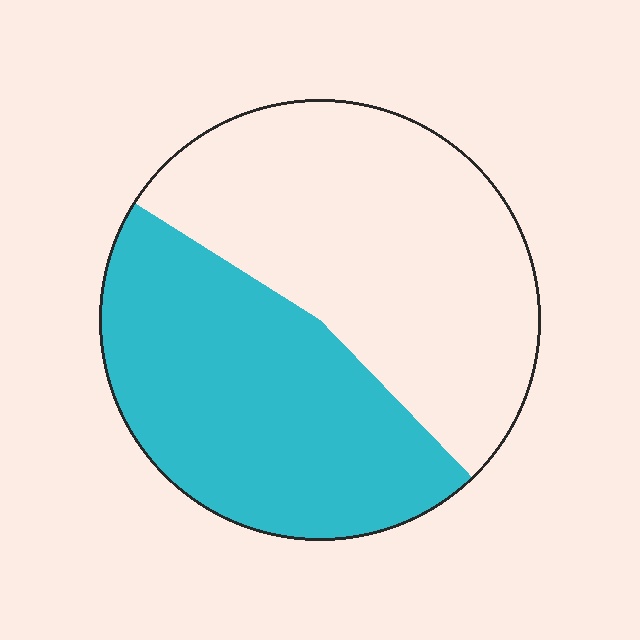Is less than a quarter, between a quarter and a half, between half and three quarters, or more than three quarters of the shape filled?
Between a quarter and a half.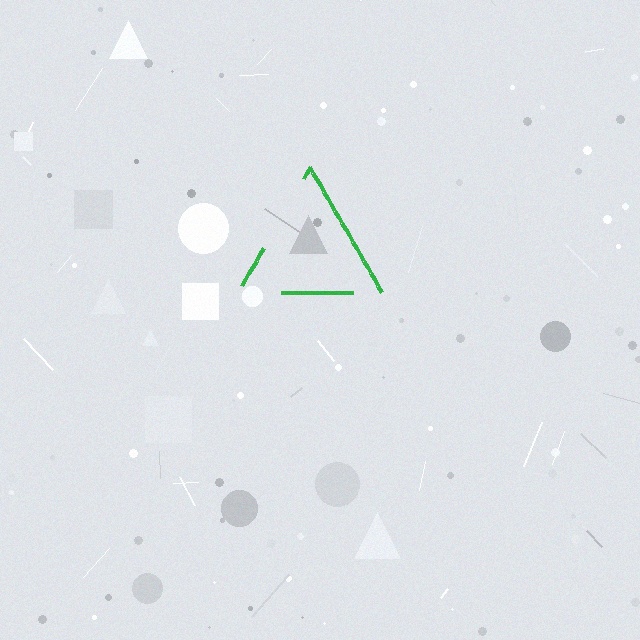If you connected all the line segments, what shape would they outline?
They would outline a triangle.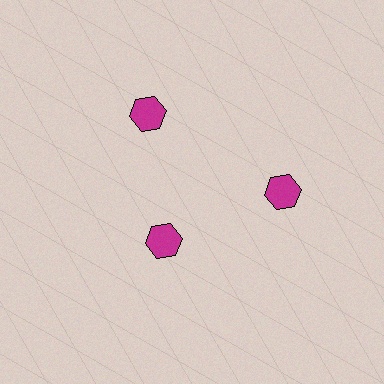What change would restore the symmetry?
The symmetry would be restored by moving it outward, back onto the ring so that all 3 hexagons sit at equal angles and equal distance from the center.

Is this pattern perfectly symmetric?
No. The 3 magenta hexagons are arranged in a ring, but one element near the 7 o'clock position is pulled inward toward the center, breaking the 3-fold rotational symmetry.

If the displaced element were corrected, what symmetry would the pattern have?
It would have 3-fold rotational symmetry — the pattern would map onto itself every 120 degrees.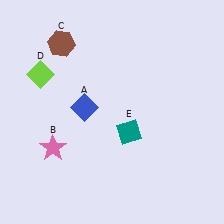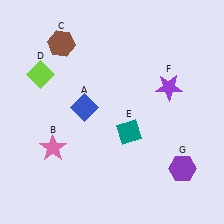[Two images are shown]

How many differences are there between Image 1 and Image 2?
There are 2 differences between the two images.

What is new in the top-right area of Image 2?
A purple star (F) was added in the top-right area of Image 2.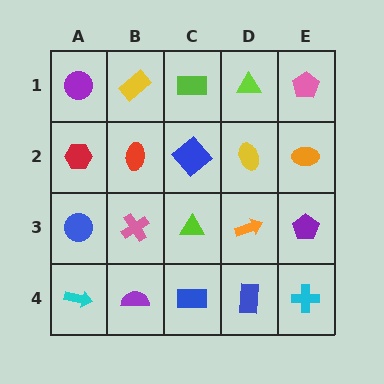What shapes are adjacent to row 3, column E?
An orange ellipse (row 2, column E), a cyan cross (row 4, column E), an orange arrow (row 3, column D).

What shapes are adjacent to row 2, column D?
A lime triangle (row 1, column D), an orange arrow (row 3, column D), a blue diamond (row 2, column C), an orange ellipse (row 2, column E).